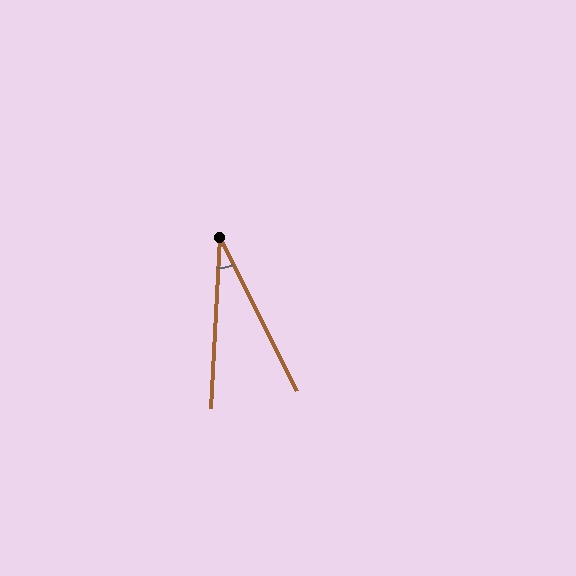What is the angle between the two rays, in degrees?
Approximately 30 degrees.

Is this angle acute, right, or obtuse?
It is acute.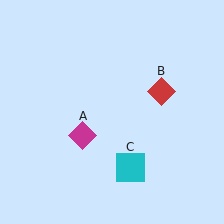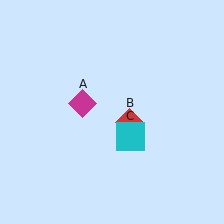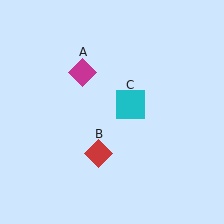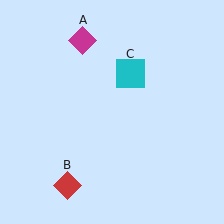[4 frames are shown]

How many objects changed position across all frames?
3 objects changed position: magenta diamond (object A), red diamond (object B), cyan square (object C).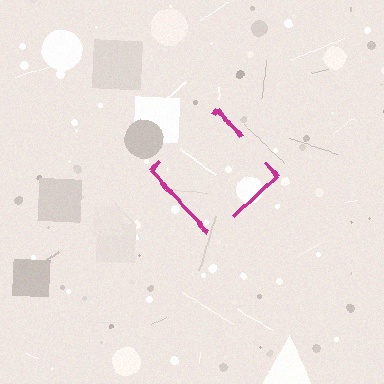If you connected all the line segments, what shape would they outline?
They would outline a diamond.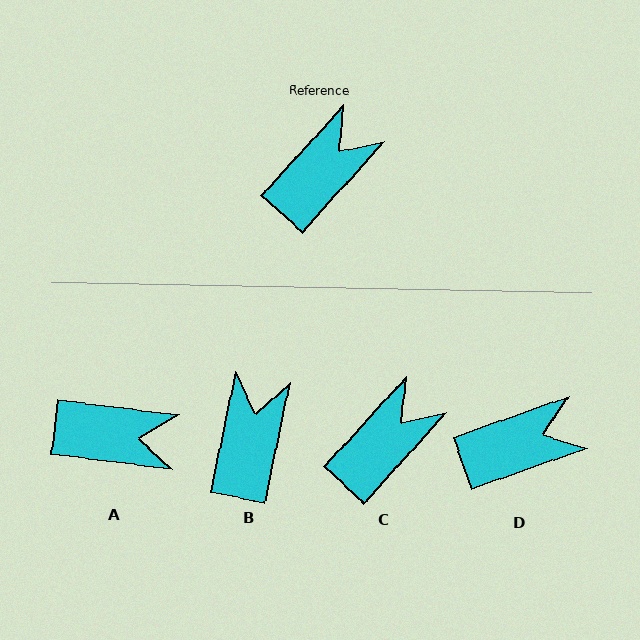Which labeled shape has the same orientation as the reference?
C.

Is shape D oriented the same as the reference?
No, it is off by about 28 degrees.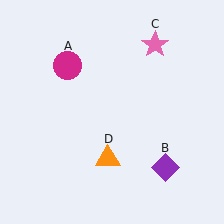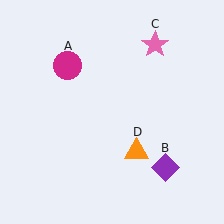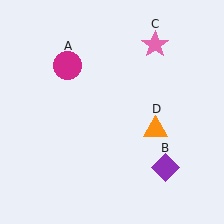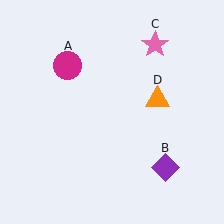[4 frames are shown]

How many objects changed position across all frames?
1 object changed position: orange triangle (object D).